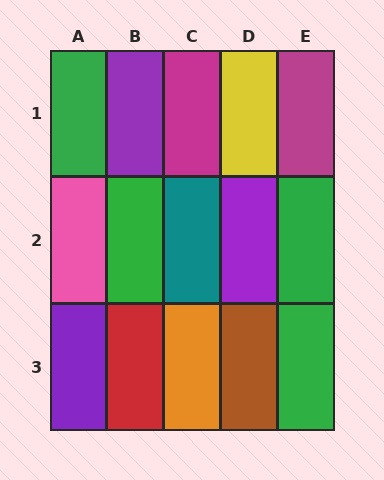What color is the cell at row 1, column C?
Magenta.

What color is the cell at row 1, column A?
Green.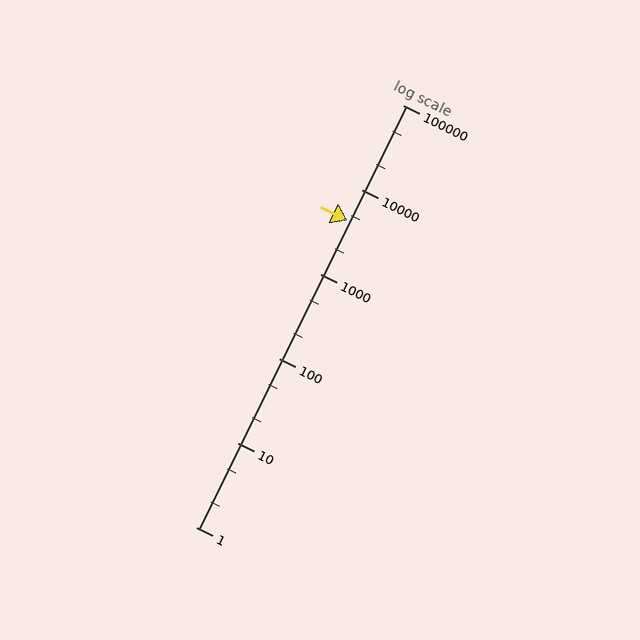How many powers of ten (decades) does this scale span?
The scale spans 5 decades, from 1 to 100000.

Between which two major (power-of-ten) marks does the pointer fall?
The pointer is between 1000 and 10000.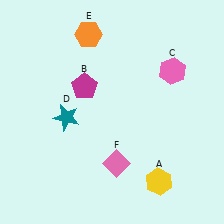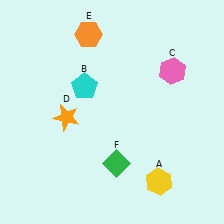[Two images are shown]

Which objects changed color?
B changed from magenta to cyan. D changed from teal to orange. F changed from pink to green.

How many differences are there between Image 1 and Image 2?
There are 3 differences between the two images.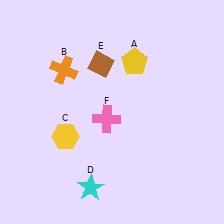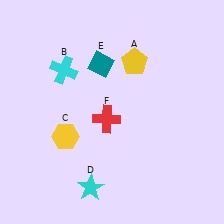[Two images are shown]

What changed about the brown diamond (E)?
In Image 1, E is brown. In Image 2, it changed to teal.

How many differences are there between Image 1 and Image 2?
There are 3 differences between the two images.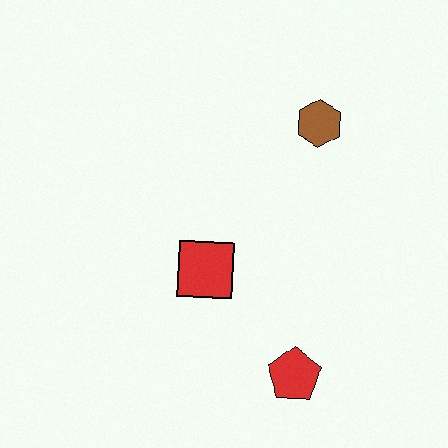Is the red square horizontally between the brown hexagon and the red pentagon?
No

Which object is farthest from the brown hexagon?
The red pentagon is farthest from the brown hexagon.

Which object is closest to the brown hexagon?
The red square is closest to the brown hexagon.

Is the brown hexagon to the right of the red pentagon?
Yes